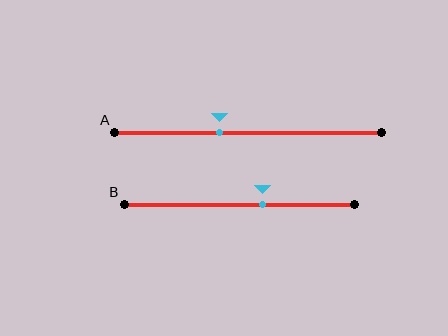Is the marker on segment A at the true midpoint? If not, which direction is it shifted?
No, the marker on segment A is shifted to the left by about 11% of the segment length.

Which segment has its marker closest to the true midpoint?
Segment B has its marker closest to the true midpoint.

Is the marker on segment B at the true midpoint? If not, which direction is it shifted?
No, the marker on segment B is shifted to the right by about 10% of the segment length.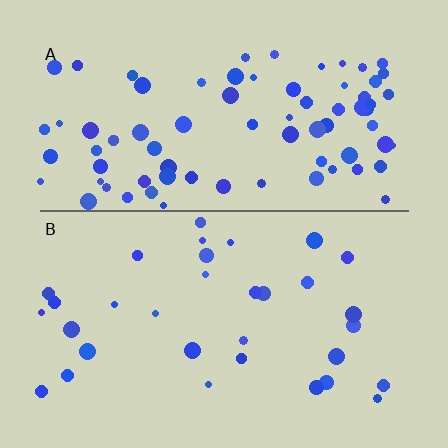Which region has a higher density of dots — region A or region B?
A (the top).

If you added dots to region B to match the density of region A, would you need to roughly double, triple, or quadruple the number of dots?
Approximately double.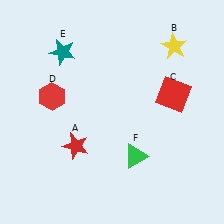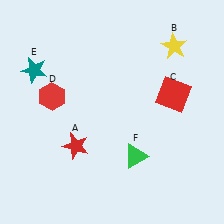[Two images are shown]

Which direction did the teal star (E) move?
The teal star (E) moved left.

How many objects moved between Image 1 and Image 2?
1 object moved between the two images.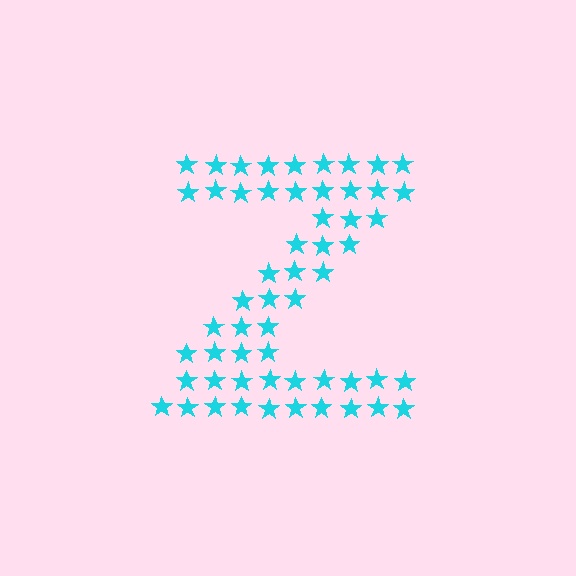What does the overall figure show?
The overall figure shows the letter Z.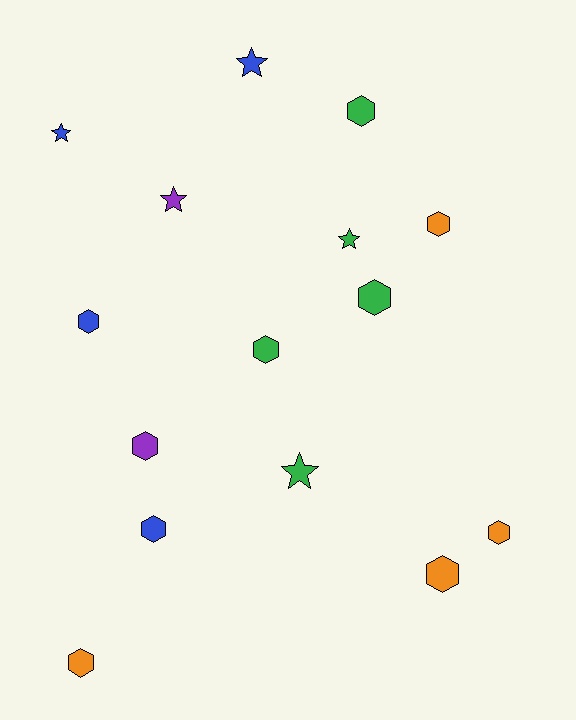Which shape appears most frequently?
Hexagon, with 10 objects.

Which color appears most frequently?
Green, with 5 objects.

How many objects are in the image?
There are 15 objects.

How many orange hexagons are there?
There are 4 orange hexagons.